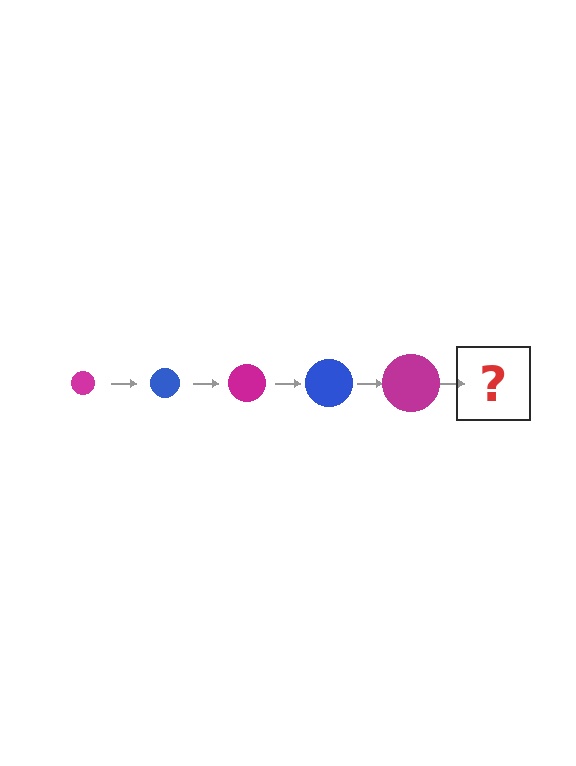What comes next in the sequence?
The next element should be a blue circle, larger than the previous one.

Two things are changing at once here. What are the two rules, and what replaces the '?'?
The two rules are that the circle grows larger each step and the color cycles through magenta and blue. The '?' should be a blue circle, larger than the previous one.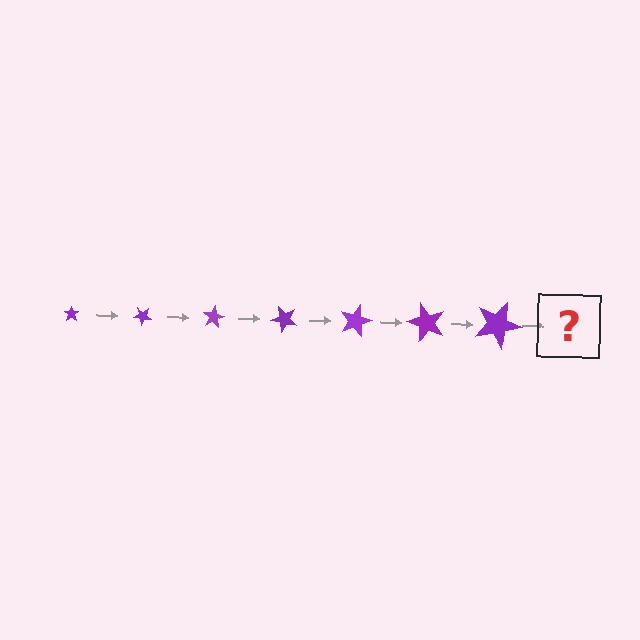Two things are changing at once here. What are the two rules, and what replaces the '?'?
The two rules are that the star grows larger each step and it rotates 40 degrees each step. The '?' should be a star, larger than the previous one and rotated 280 degrees from the start.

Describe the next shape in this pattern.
It should be a star, larger than the previous one and rotated 280 degrees from the start.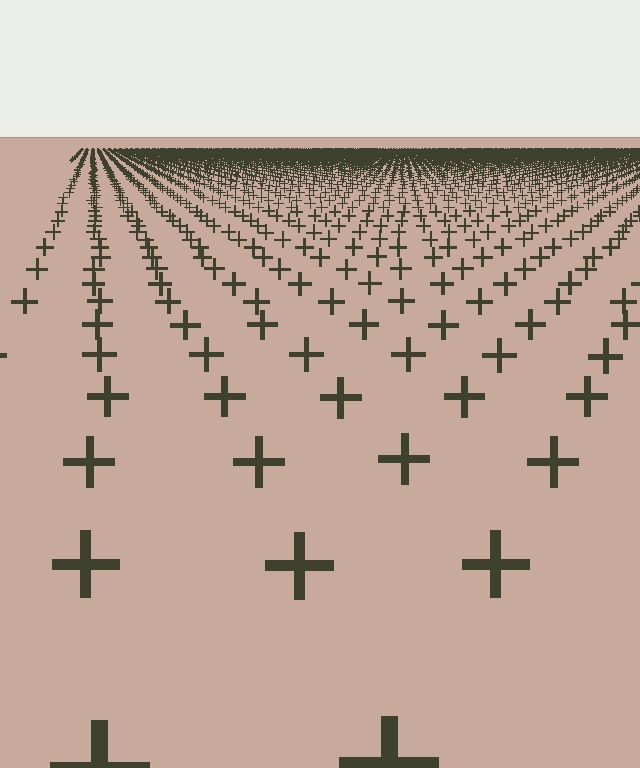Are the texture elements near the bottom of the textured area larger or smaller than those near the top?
Larger. Near the bottom, elements are closer to the viewer and appear at a bigger on-screen size.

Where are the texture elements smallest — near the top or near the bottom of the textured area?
Near the top.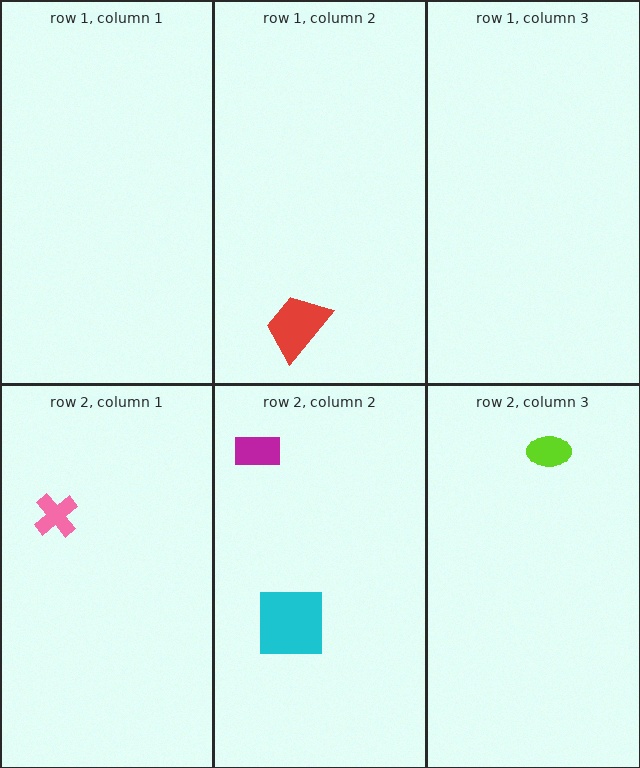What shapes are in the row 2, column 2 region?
The magenta rectangle, the cyan square.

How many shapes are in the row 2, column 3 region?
1.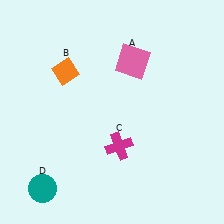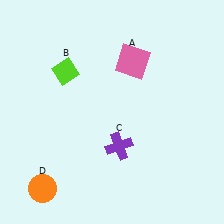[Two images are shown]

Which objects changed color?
B changed from orange to lime. C changed from magenta to purple. D changed from teal to orange.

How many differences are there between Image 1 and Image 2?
There are 3 differences between the two images.